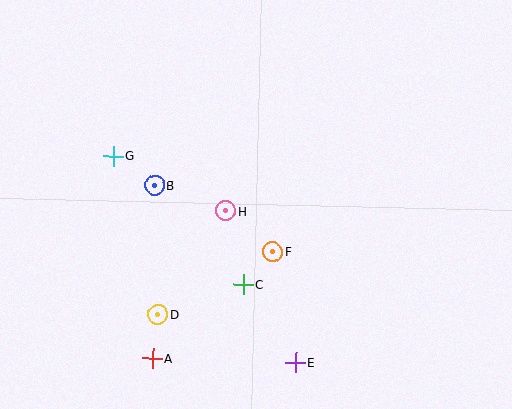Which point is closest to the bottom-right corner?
Point E is closest to the bottom-right corner.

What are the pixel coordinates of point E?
Point E is at (295, 363).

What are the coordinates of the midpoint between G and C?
The midpoint between G and C is at (178, 220).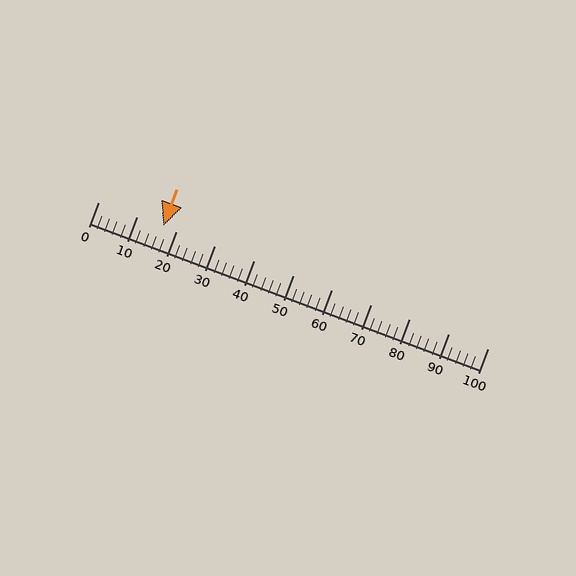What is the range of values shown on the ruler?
The ruler shows values from 0 to 100.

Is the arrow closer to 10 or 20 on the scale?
The arrow is closer to 20.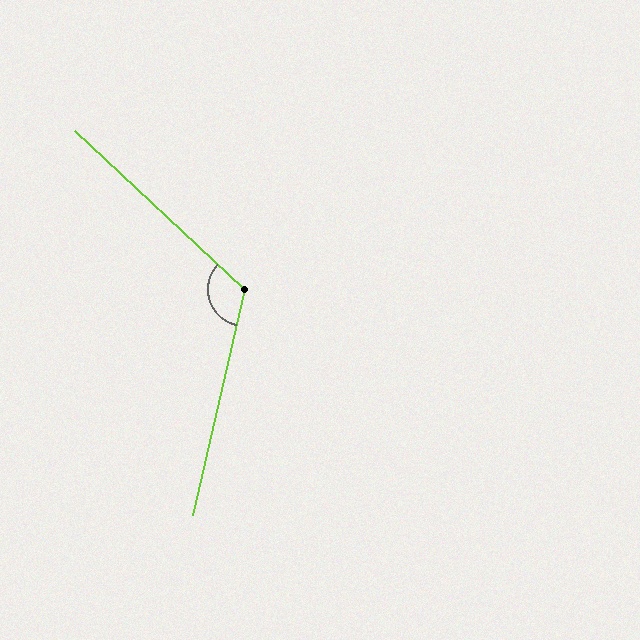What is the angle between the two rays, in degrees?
Approximately 120 degrees.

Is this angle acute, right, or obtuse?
It is obtuse.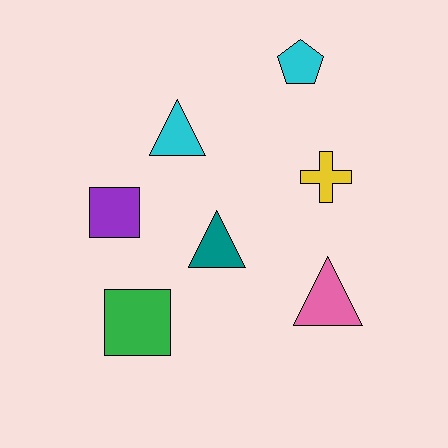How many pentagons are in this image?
There is 1 pentagon.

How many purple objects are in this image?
There is 1 purple object.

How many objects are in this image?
There are 7 objects.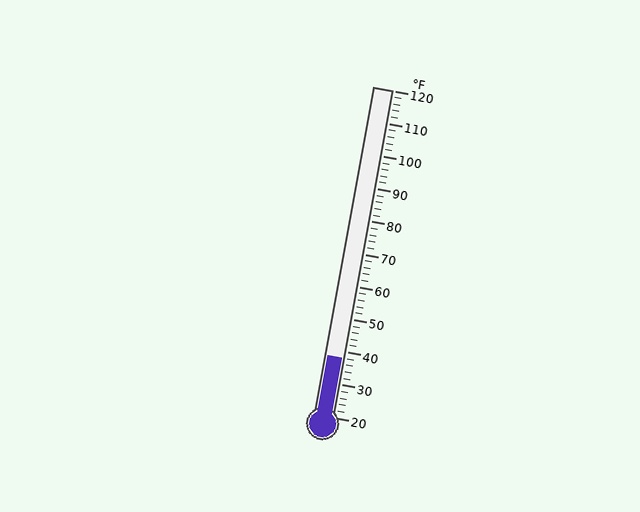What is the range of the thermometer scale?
The thermometer scale ranges from 20°F to 120°F.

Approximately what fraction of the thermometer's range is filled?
The thermometer is filled to approximately 20% of its range.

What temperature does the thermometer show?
The thermometer shows approximately 38°F.